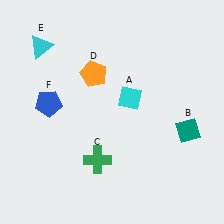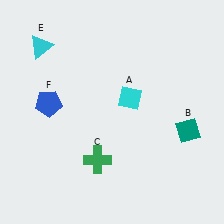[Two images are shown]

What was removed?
The orange pentagon (D) was removed in Image 2.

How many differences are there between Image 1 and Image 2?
There is 1 difference between the two images.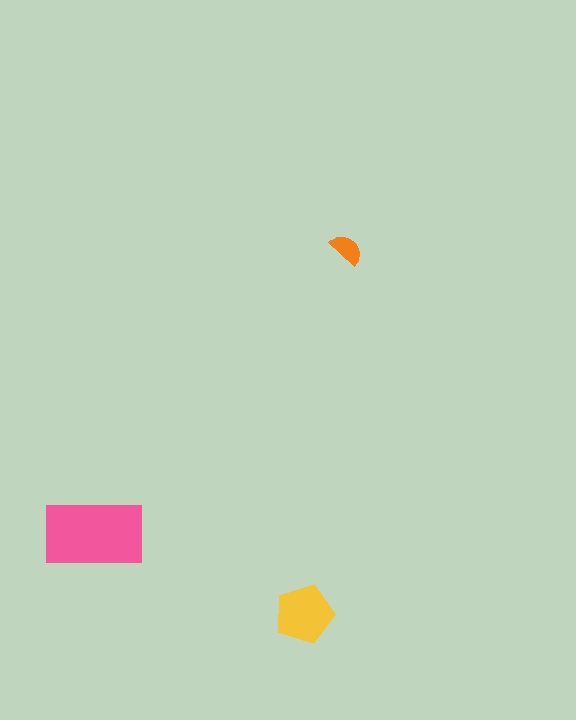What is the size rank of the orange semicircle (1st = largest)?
3rd.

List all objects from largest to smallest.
The pink rectangle, the yellow pentagon, the orange semicircle.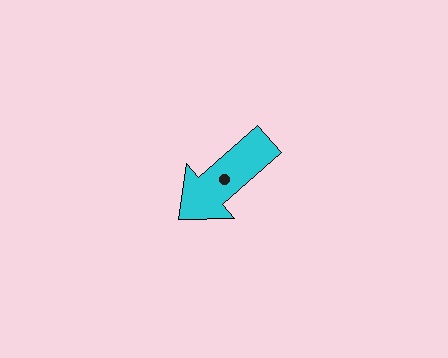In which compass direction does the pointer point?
Southwest.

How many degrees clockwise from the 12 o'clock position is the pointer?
Approximately 229 degrees.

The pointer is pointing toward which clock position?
Roughly 8 o'clock.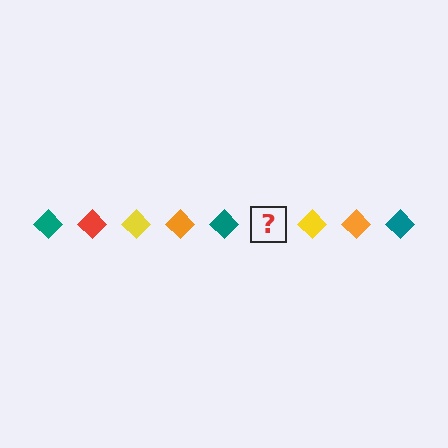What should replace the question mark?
The question mark should be replaced with a red diamond.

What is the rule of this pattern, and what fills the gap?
The rule is that the pattern cycles through teal, red, yellow, orange diamonds. The gap should be filled with a red diamond.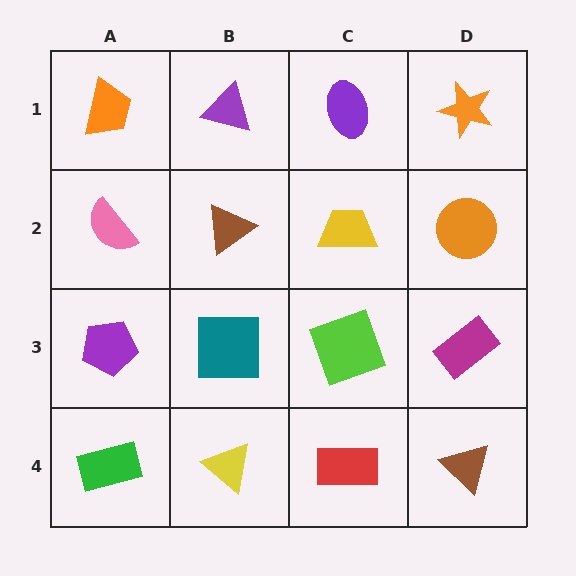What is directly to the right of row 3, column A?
A teal square.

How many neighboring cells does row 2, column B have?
4.